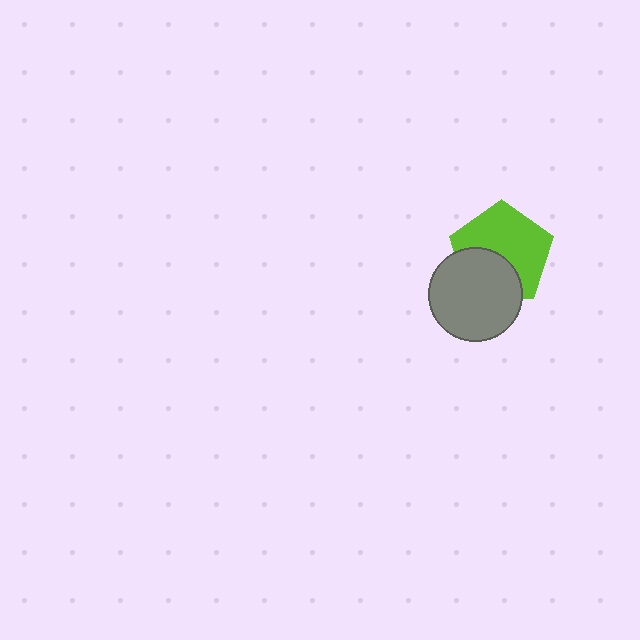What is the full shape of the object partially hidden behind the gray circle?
The partially hidden object is a lime pentagon.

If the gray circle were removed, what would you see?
You would see the complete lime pentagon.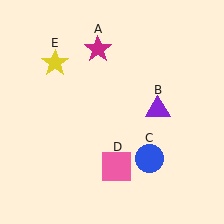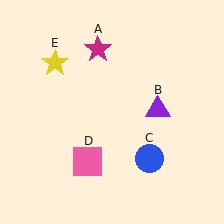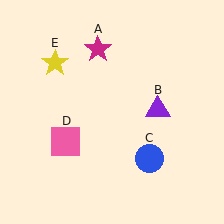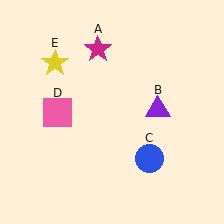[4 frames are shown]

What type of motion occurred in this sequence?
The pink square (object D) rotated clockwise around the center of the scene.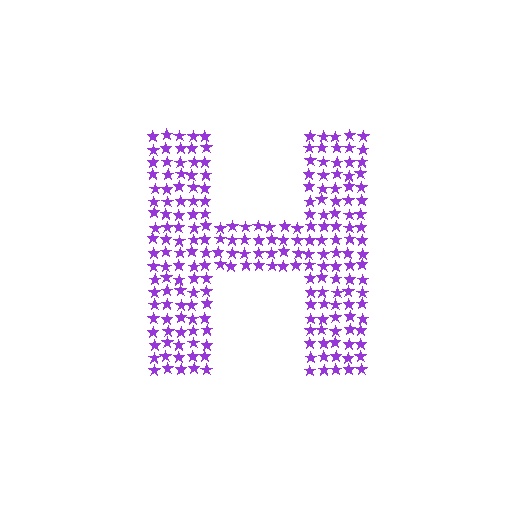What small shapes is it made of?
It is made of small stars.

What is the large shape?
The large shape is the letter H.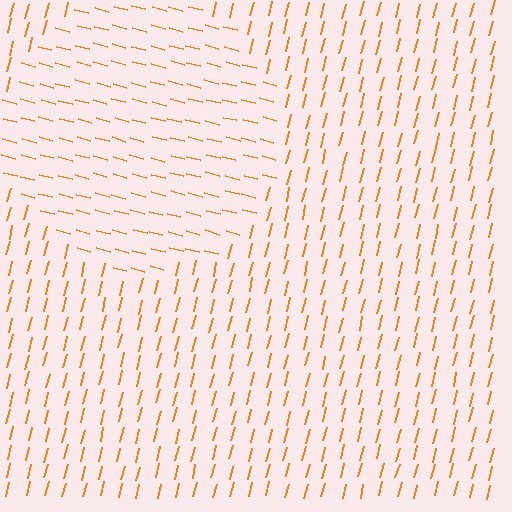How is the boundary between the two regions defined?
The boundary is defined purely by a change in line orientation (approximately 90 degrees difference). All lines are the same color and thickness.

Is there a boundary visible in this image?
Yes, there is a texture boundary formed by a change in line orientation.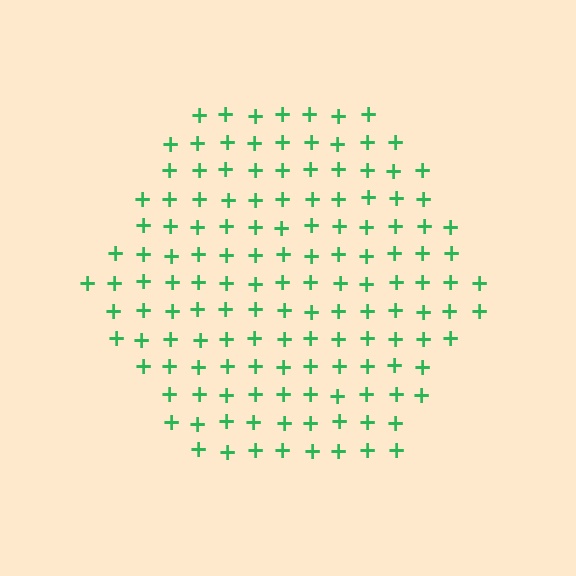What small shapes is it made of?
It is made of small plus signs.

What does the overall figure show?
The overall figure shows a hexagon.